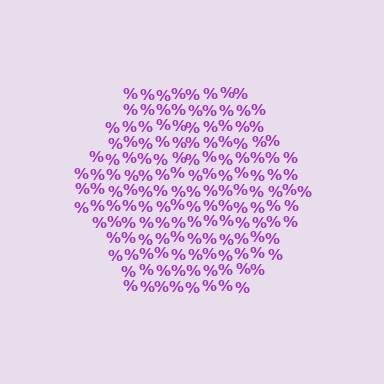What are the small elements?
The small elements are percent signs.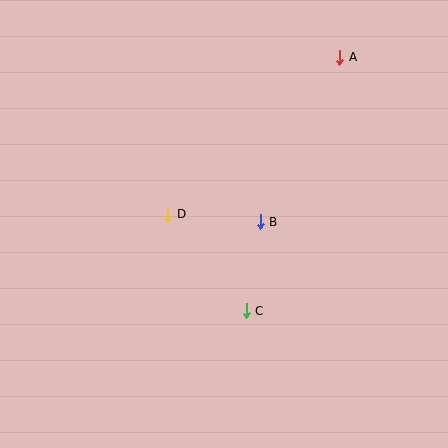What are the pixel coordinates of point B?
Point B is at (260, 222).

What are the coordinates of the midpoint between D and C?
The midpoint between D and C is at (207, 262).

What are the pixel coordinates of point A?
Point A is at (340, 57).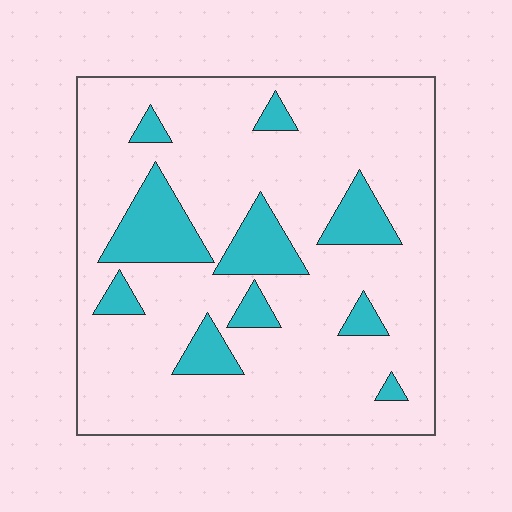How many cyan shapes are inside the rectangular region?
10.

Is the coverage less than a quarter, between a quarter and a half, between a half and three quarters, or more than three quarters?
Less than a quarter.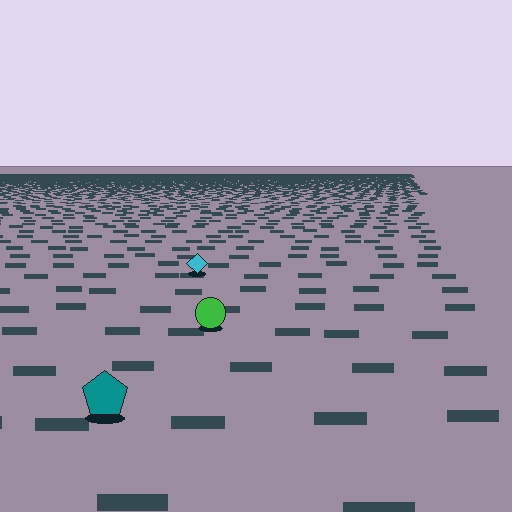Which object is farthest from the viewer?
The cyan diamond is farthest from the viewer. It appears smaller and the ground texture around it is denser.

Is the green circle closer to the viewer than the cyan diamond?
Yes. The green circle is closer — you can tell from the texture gradient: the ground texture is coarser near it.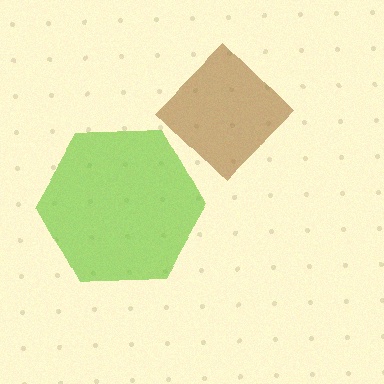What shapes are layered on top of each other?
The layered shapes are: a brown diamond, a lime hexagon.